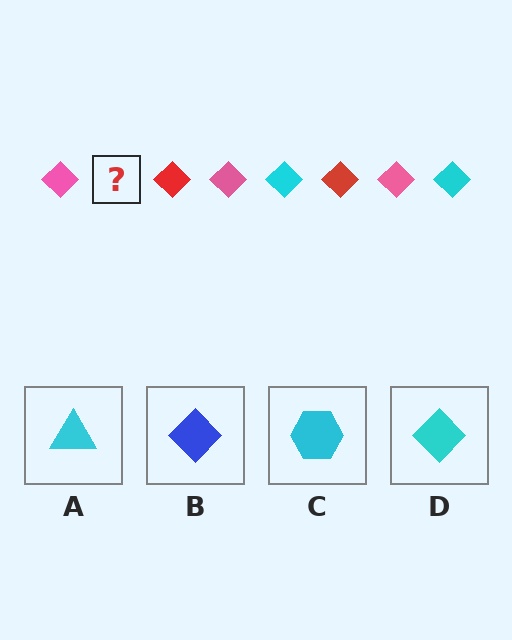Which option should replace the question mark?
Option D.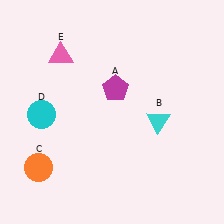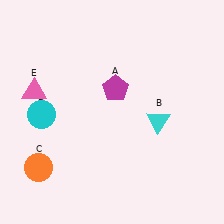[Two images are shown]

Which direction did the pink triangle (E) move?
The pink triangle (E) moved down.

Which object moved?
The pink triangle (E) moved down.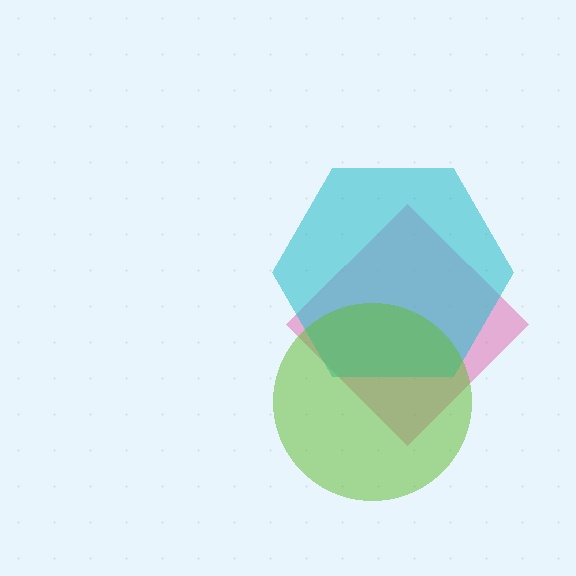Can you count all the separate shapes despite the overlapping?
Yes, there are 3 separate shapes.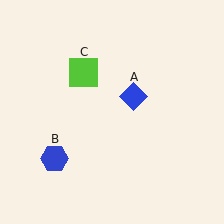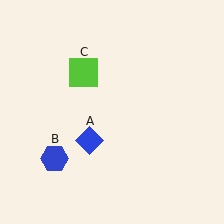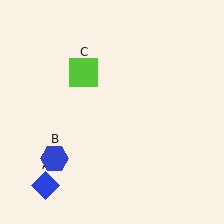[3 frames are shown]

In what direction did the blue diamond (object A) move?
The blue diamond (object A) moved down and to the left.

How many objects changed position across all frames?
1 object changed position: blue diamond (object A).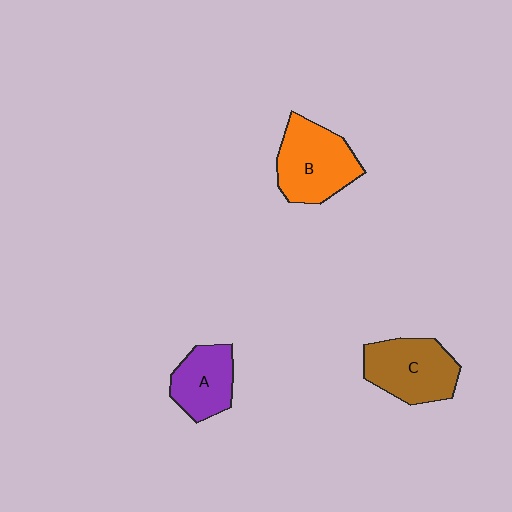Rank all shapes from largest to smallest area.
From largest to smallest: B (orange), C (brown), A (purple).